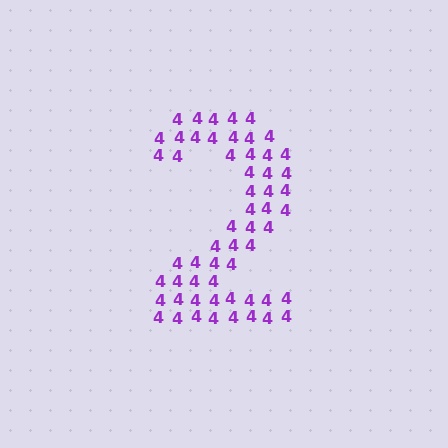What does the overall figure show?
The overall figure shows the digit 2.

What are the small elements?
The small elements are digit 4's.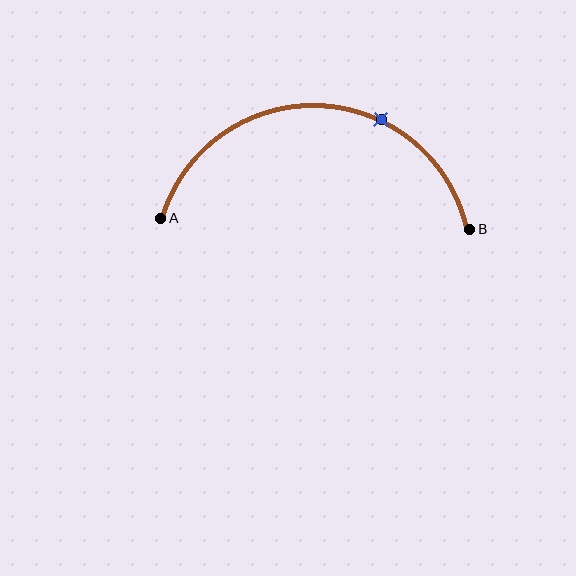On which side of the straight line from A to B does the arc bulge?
The arc bulges above the straight line connecting A and B.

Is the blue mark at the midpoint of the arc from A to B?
No. The blue mark lies on the arc but is closer to endpoint B. The arc midpoint would be at the point on the curve equidistant along the arc from both A and B.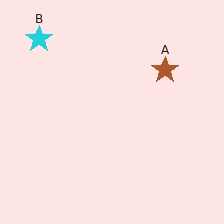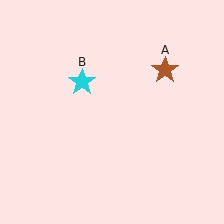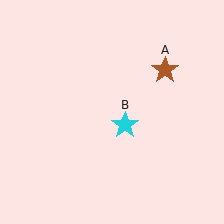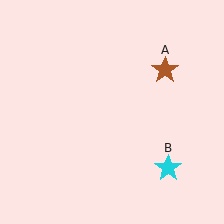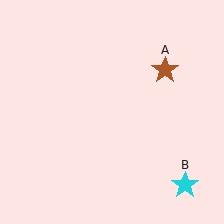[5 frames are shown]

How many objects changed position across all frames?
1 object changed position: cyan star (object B).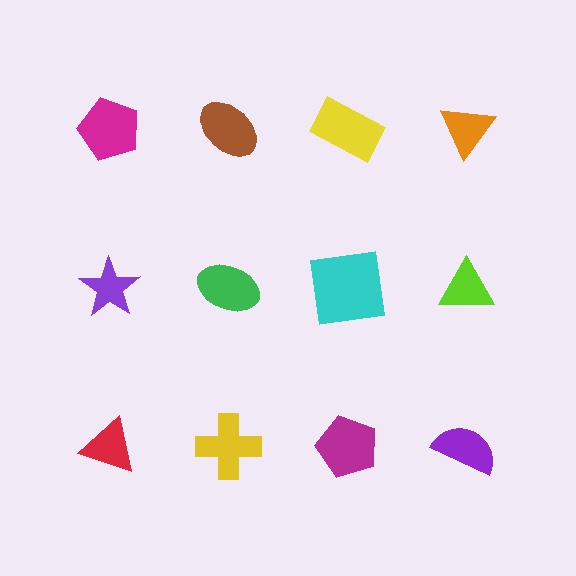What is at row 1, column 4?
An orange triangle.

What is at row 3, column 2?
A yellow cross.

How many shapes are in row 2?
4 shapes.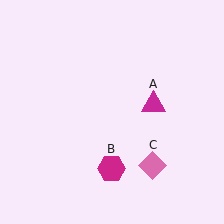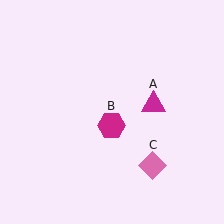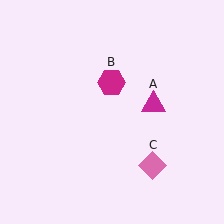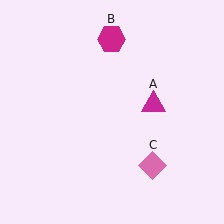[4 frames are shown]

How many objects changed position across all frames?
1 object changed position: magenta hexagon (object B).